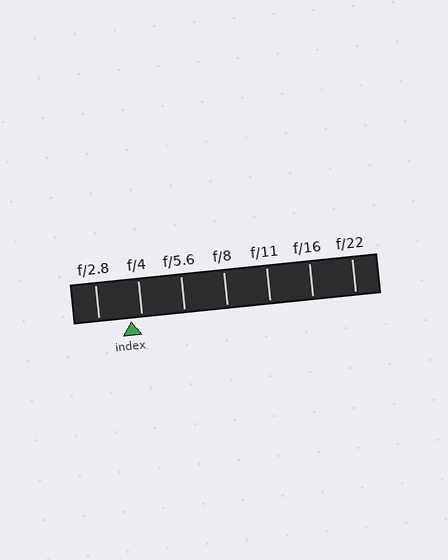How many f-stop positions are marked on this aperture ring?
There are 7 f-stop positions marked.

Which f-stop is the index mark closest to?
The index mark is closest to f/4.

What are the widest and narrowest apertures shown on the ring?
The widest aperture shown is f/2.8 and the narrowest is f/22.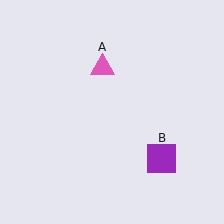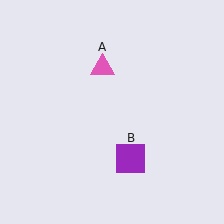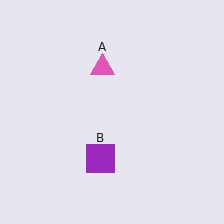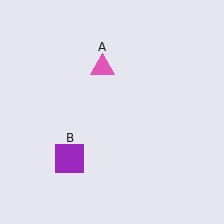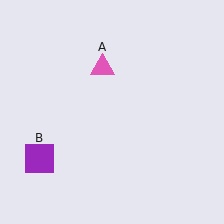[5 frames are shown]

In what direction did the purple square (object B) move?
The purple square (object B) moved left.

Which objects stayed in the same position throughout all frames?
Pink triangle (object A) remained stationary.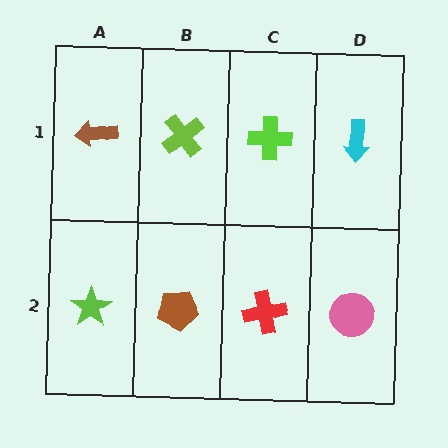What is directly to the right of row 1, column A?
A lime cross.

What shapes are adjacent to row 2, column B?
A lime cross (row 1, column B), a lime star (row 2, column A), a red cross (row 2, column C).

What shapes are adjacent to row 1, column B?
A brown pentagon (row 2, column B), a brown arrow (row 1, column A), a lime cross (row 1, column C).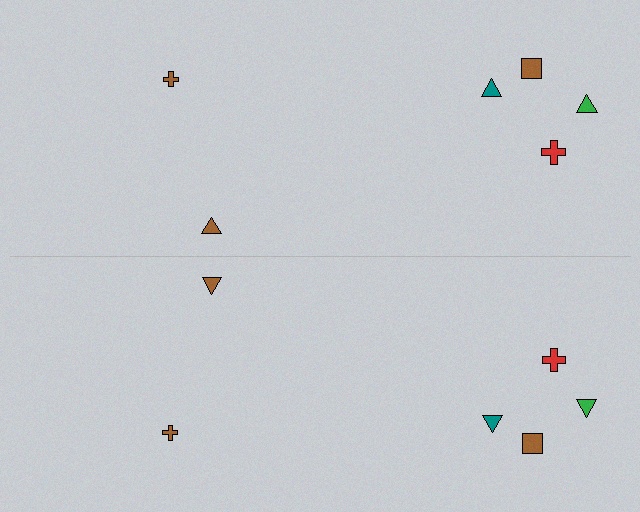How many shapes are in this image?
There are 12 shapes in this image.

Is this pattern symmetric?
Yes, this pattern has bilateral (reflection) symmetry.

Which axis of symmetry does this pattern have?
The pattern has a horizontal axis of symmetry running through the center of the image.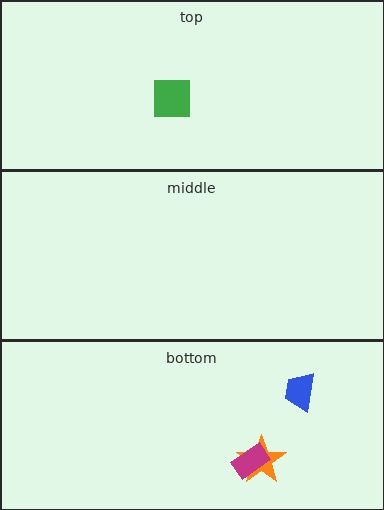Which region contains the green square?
The top region.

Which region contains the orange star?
The bottom region.